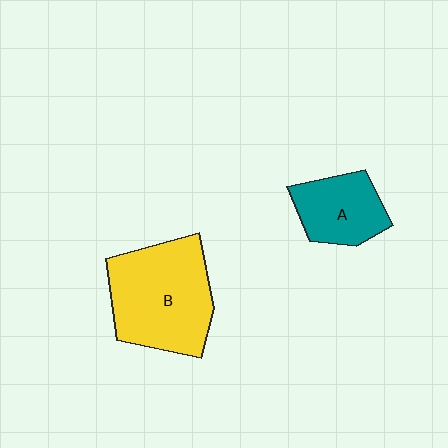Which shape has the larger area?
Shape B (yellow).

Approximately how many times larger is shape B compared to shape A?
Approximately 1.8 times.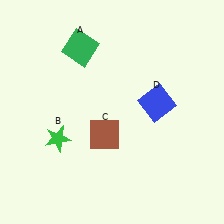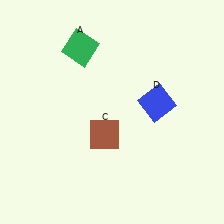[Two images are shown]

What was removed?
The green star (B) was removed in Image 2.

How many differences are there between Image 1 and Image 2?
There is 1 difference between the two images.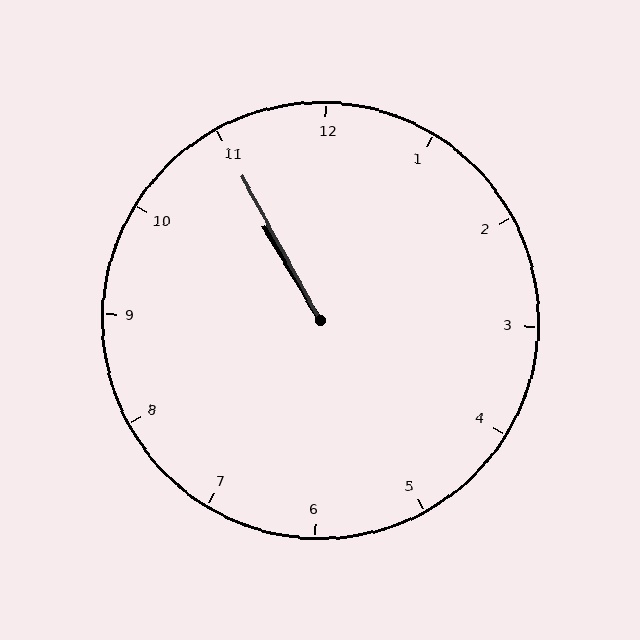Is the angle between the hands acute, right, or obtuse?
It is acute.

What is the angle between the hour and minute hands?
Approximately 2 degrees.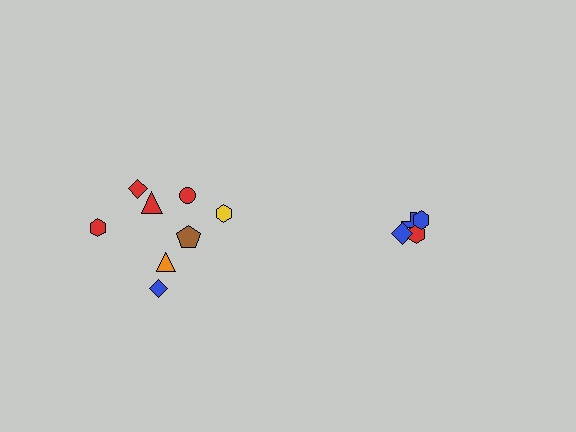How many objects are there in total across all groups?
There are 12 objects.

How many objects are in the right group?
There are 4 objects.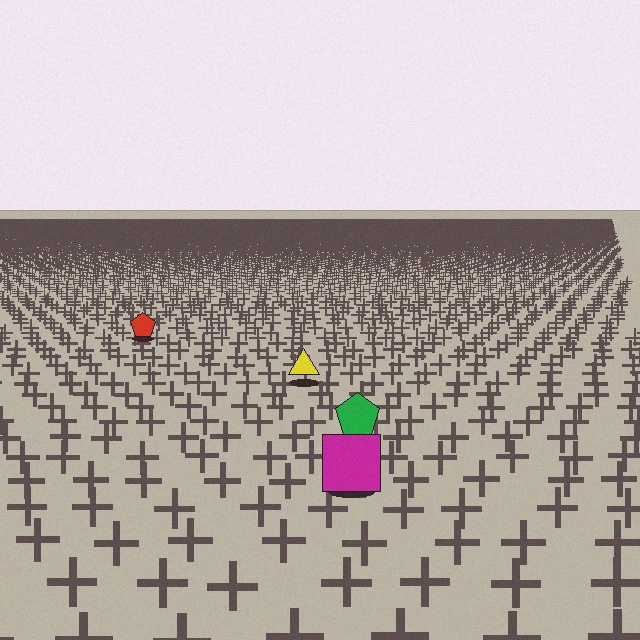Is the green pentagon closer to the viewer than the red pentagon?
Yes. The green pentagon is closer — you can tell from the texture gradient: the ground texture is coarser near it.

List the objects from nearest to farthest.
From nearest to farthest: the magenta square, the green pentagon, the yellow triangle, the red pentagon.